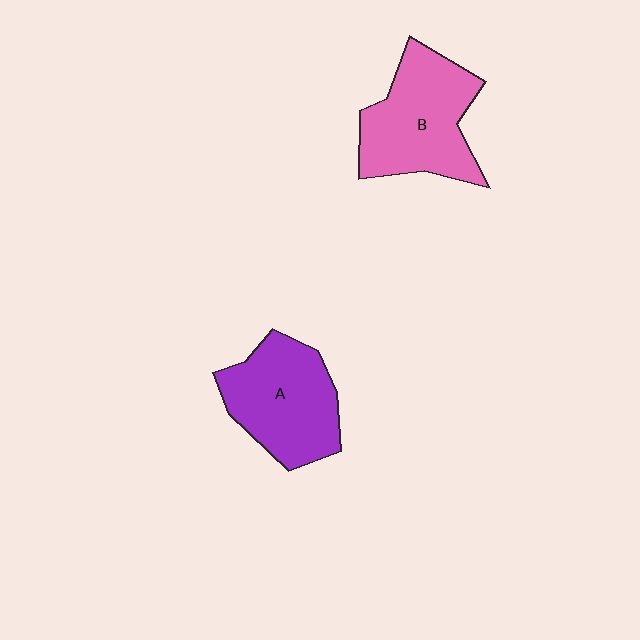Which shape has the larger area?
Shape B (pink).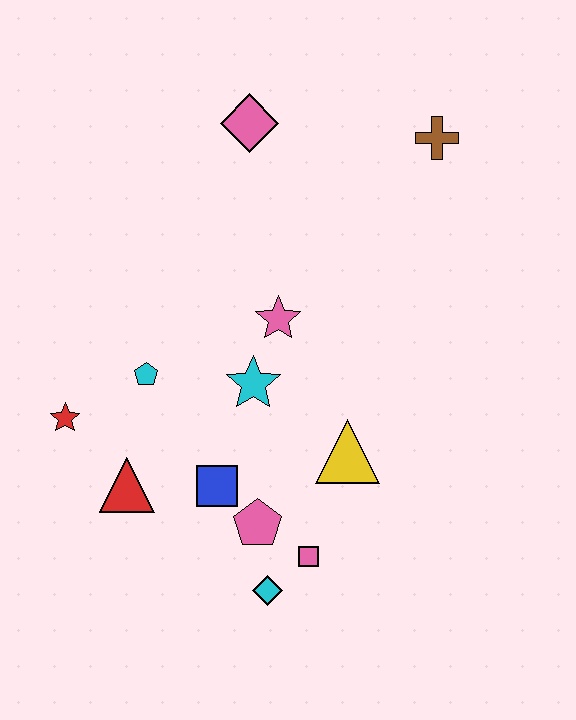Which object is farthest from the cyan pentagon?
The brown cross is farthest from the cyan pentagon.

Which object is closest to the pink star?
The cyan star is closest to the pink star.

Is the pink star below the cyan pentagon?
No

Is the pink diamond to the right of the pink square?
No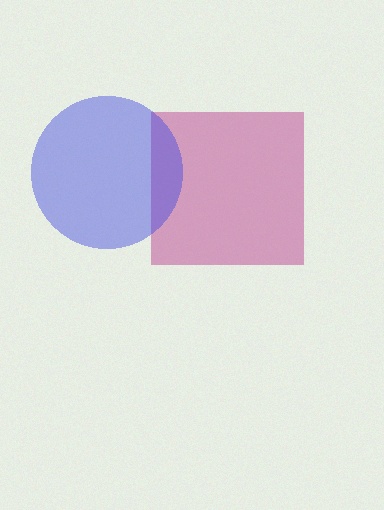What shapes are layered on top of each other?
The layered shapes are: a magenta square, a blue circle.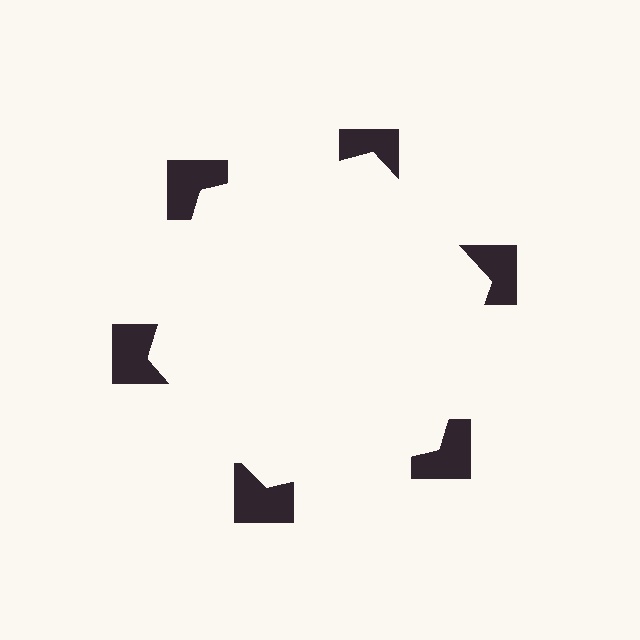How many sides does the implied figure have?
6 sides.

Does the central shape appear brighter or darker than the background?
It typically appears slightly brighter than the background, even though no actual brightness change is drawn.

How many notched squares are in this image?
There are 6 — one at each vertex of the illusory hexagon.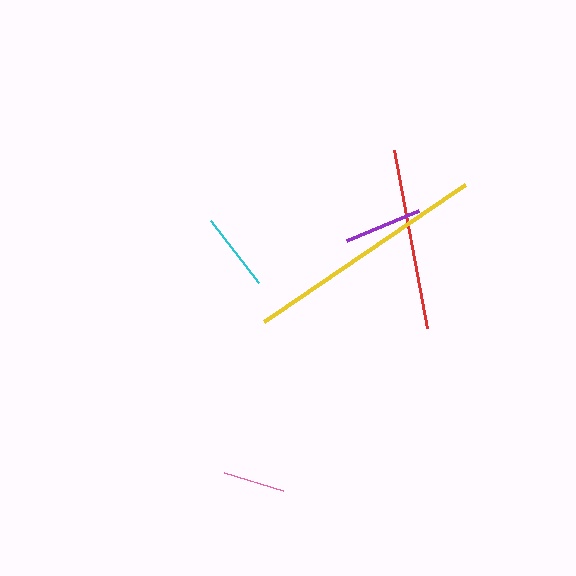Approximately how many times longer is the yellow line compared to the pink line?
The yellow line is approximately 3.9 times the length of the pink line.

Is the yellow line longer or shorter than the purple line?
The yellow line is longer than the purple line.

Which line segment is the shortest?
The pink line is the shortest at approximately 62 pixels.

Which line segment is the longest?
The yellow line is the longest at approximately 243 pixels.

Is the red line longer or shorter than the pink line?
The red line is longer than the pink line.